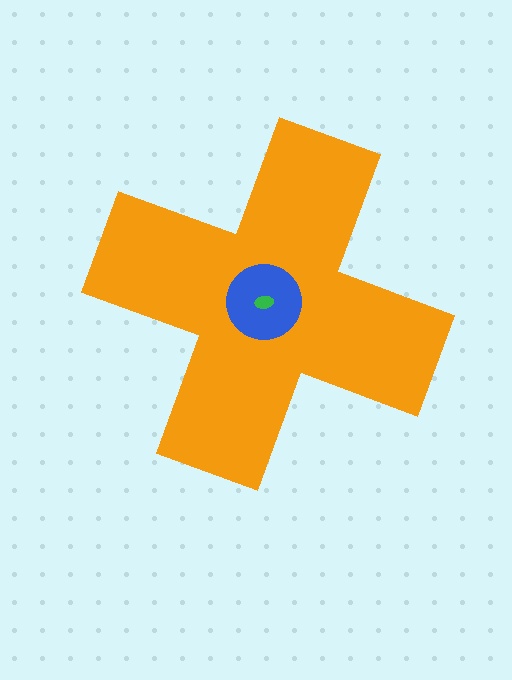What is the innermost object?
The green ellipse.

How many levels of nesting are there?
3.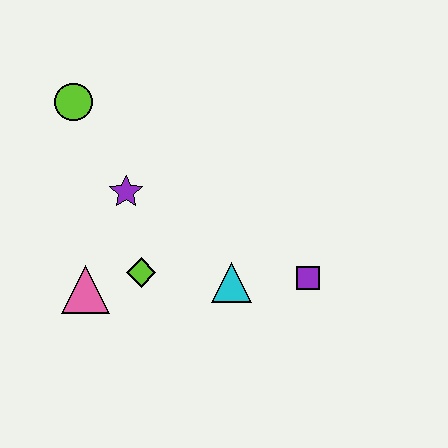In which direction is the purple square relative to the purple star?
The purple square is to the right of the purple star.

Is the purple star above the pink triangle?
Yes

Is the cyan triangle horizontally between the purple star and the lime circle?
No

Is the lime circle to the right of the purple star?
No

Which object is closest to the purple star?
The lime diamond is closest to the purple star.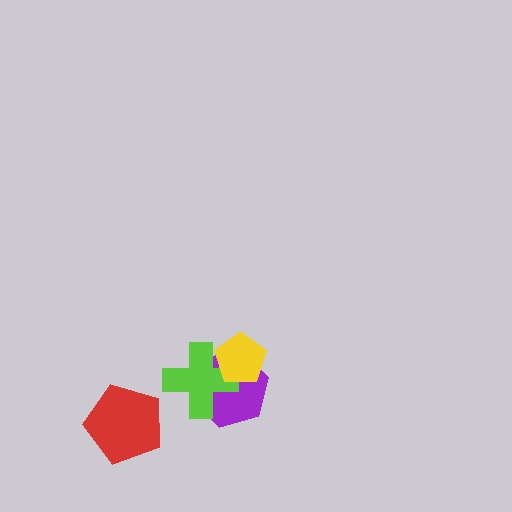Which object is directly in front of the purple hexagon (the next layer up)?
The lime cross is directly in front of the purple hexagon.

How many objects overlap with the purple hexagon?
2 objects overlap with the purple hexagon.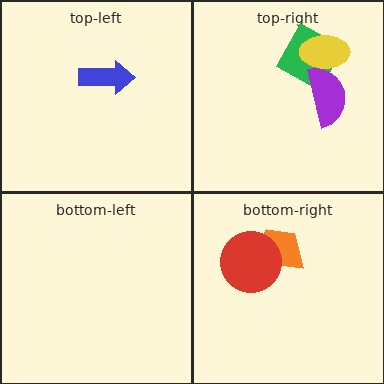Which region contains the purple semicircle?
The top-right region.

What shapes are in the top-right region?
The green square, the yellow ellipse, the purple semicircle.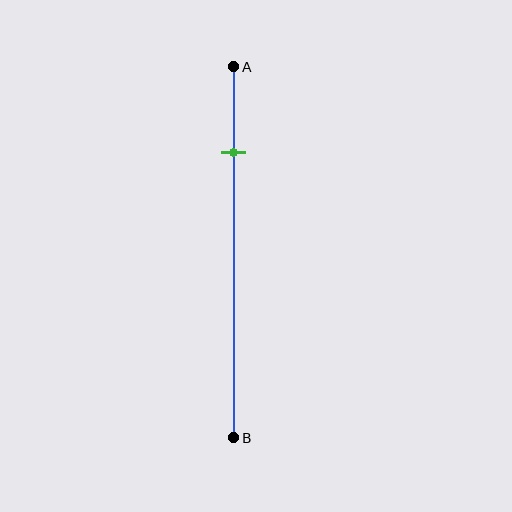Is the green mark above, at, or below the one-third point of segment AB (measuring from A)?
The green mark is above the one-third point of segment AB.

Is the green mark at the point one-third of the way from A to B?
No, the mark is at about 25% from A, not at the 33% one-third point.